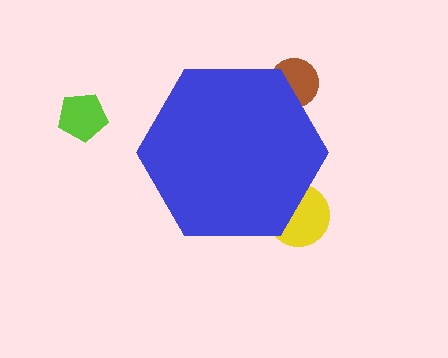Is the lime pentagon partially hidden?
No, the lime pentagon is fully visible.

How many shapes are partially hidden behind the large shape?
2 shapes are partially hidden.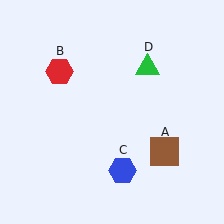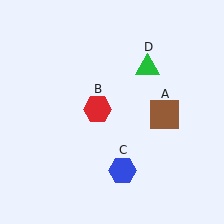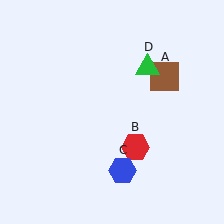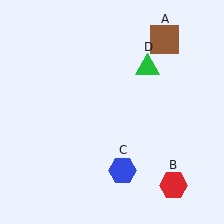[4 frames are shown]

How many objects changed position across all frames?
2 objects changed position: brown square (object A), red hexagon (object B).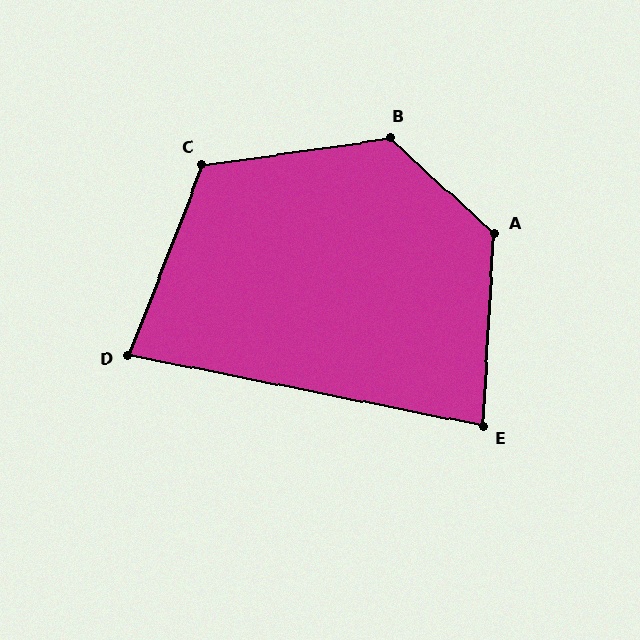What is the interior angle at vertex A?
Approximately 129 degrees (obtuse).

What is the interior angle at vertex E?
Approximately 82 degrees (acute).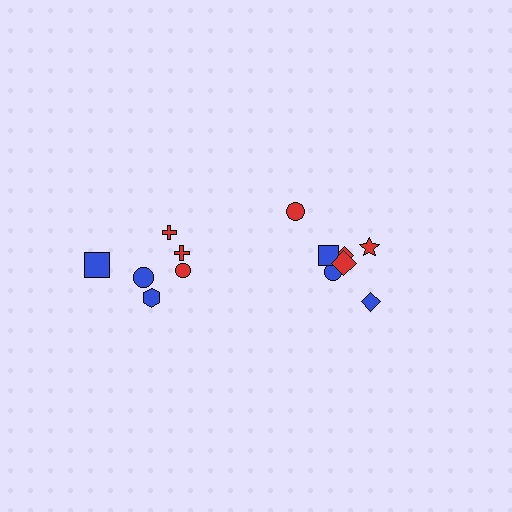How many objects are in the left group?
There are 6 objects.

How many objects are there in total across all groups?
There are 14 objects.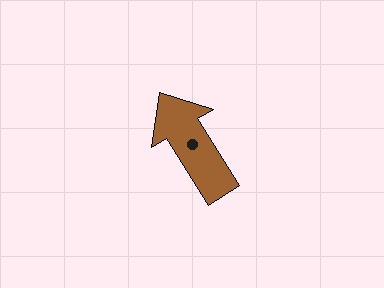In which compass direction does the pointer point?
Northwest.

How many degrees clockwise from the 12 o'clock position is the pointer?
Approximately 328 degrees.